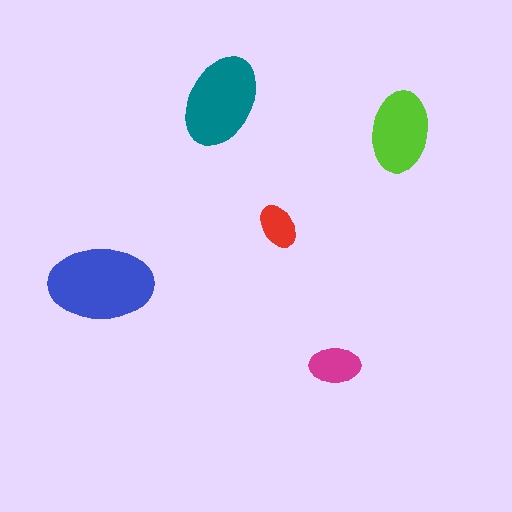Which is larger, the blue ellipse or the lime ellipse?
The blue one.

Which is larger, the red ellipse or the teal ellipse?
The teal one.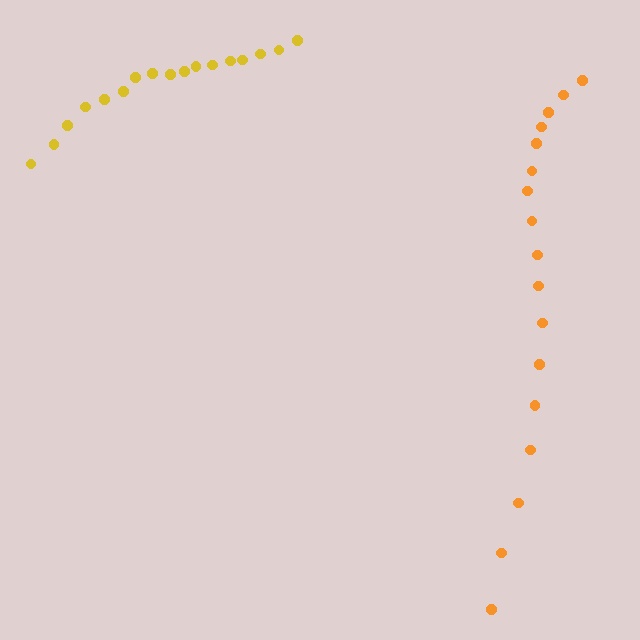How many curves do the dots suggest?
There are 2 distinct paths.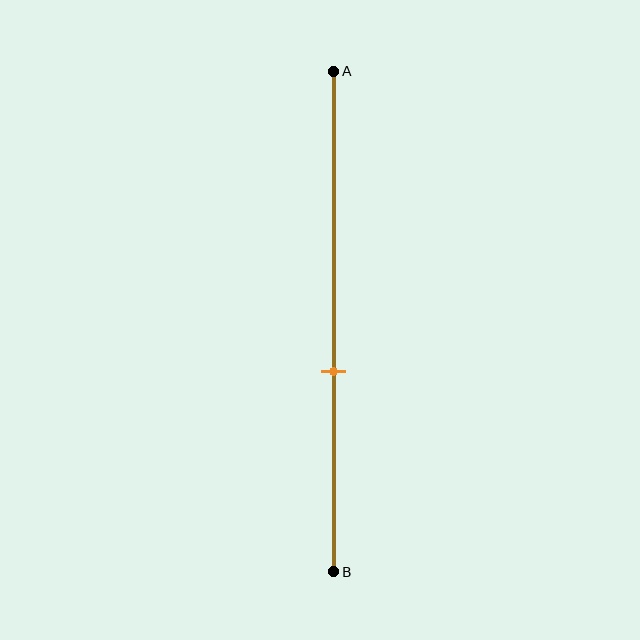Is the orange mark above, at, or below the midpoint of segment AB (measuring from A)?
The orange mark is below the midpoint of segment AB.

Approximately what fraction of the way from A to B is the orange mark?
The orange mark is approximately 60% of the way from A to B.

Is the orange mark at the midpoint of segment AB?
No, the mark is at about 60% from A, not at the 50% midpoint.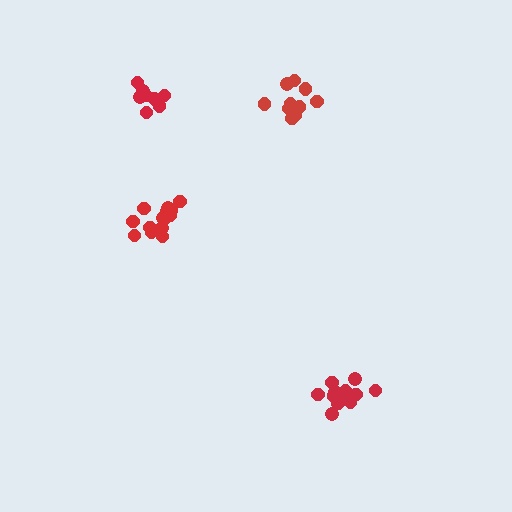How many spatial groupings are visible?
There are 4 spatial groupings.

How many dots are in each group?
Group 1: 14 dots, Group 2: 14 dots, Group 3: 10 dots, Group 4: 8 dots (46 total).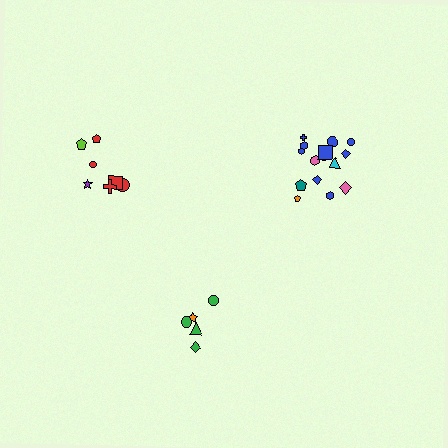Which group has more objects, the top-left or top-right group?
The top-right group.